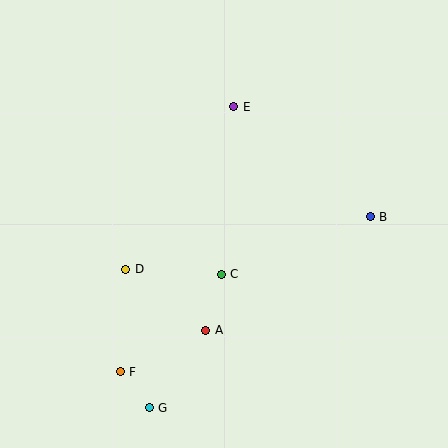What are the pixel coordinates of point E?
Point E is at (234, 107).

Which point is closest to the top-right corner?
Point B is closest to the top-right corner.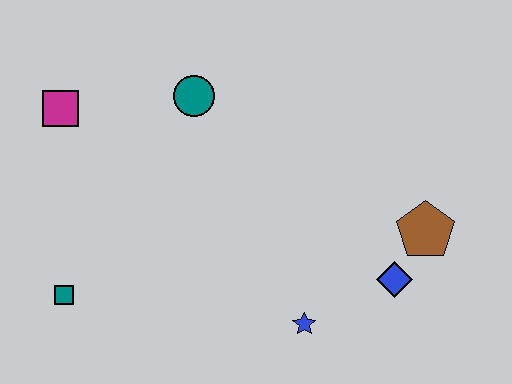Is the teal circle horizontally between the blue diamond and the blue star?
No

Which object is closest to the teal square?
The magenta square is closest to the teal square.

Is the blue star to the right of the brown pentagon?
No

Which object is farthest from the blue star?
The magenta square is farthest from the blue star.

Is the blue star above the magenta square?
No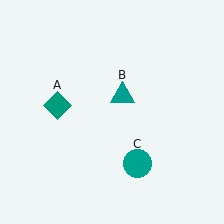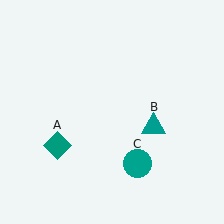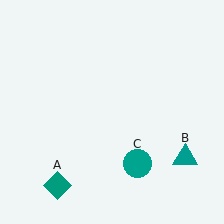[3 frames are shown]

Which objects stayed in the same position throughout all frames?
Teal circle (object C) remained stationary.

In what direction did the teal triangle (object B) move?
The teal triangle (object B) moved down and to the right.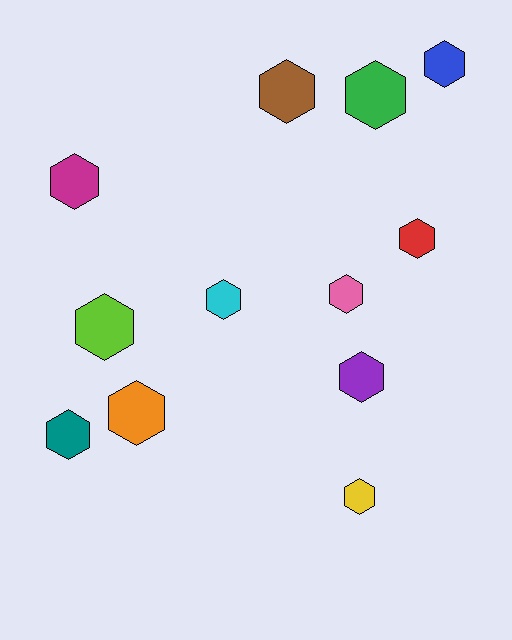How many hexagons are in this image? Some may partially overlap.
There are 12 hexagons.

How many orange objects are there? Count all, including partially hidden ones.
There is 1 orange object.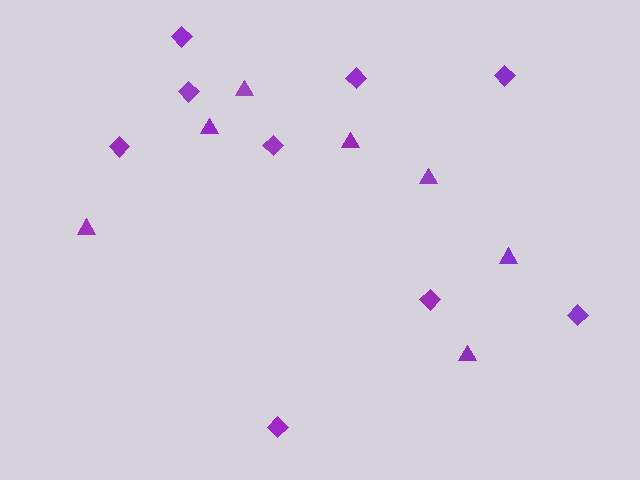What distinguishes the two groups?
There are 2 groups: one group of triangles (7) and one group of diamonds (9).